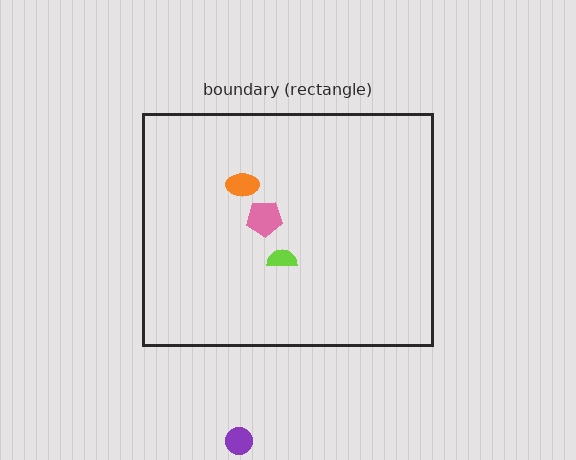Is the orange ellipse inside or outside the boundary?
Inside.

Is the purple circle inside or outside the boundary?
Outside.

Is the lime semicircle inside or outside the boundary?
Inside.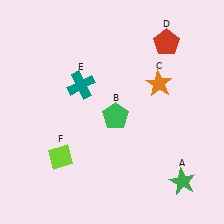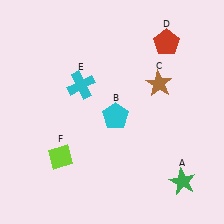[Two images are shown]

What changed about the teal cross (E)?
In Image 1, E is teal. In Image 2, it changed to cyan.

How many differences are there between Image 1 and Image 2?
There are 3 differences between the two images.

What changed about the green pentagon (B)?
In Image 1, B is green. In Image 2, it changed to cyan.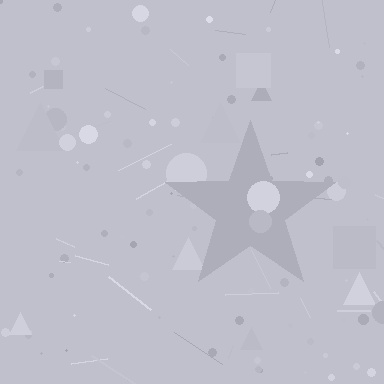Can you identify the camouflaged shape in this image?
The camouflaged shape is a star.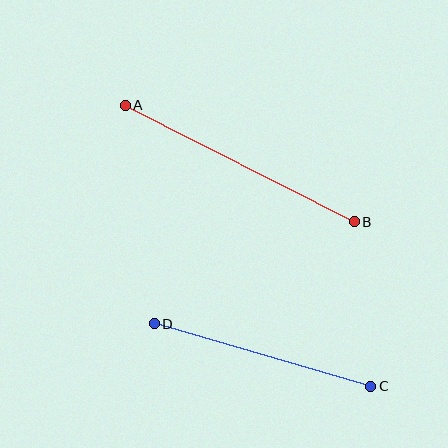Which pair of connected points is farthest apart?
Points A and B are farthest apart.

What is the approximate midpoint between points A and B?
The midpoint is at approximately (240, 164) pixels.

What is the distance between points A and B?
The distance is approximately 257 pixels.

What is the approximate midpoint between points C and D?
The midpoint is at approximately (263, 355) pixels.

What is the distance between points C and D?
The distance is approximately 226 pixels.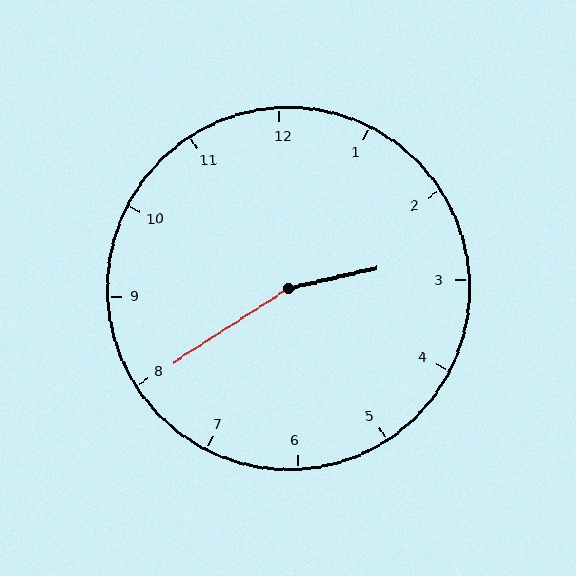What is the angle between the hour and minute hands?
Approximately 160 degrees.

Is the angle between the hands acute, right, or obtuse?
It is obtuse.